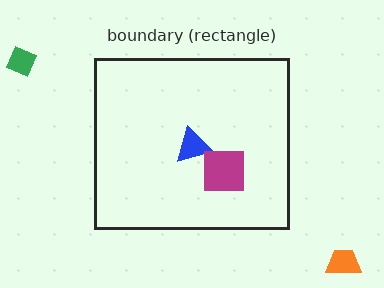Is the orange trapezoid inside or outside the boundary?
Outside.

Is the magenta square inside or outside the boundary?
Inside.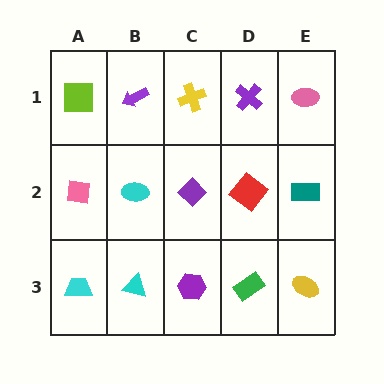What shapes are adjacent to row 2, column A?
A lime square (row 1, column A), a cyan trapezoid (row 3, column A), a cyan ellipse (row 2, column B).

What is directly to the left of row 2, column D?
A purple diamond.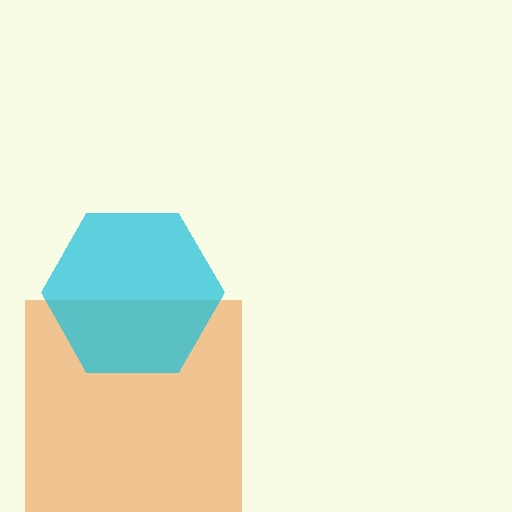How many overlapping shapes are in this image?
There are 2 overlapping shapes in the image.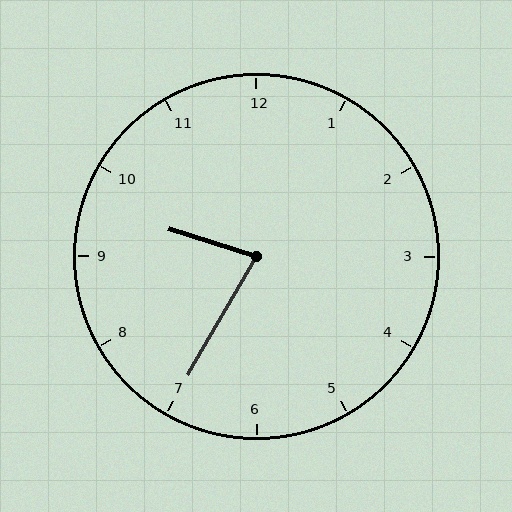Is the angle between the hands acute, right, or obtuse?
It is acute.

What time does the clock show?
9:35.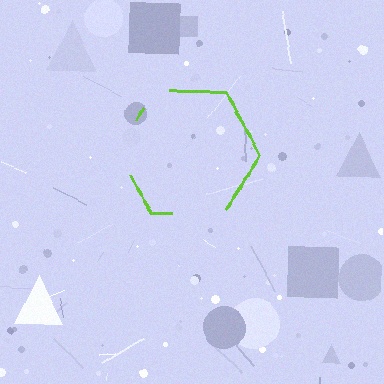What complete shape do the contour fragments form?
The contour fragments form a hexagon.